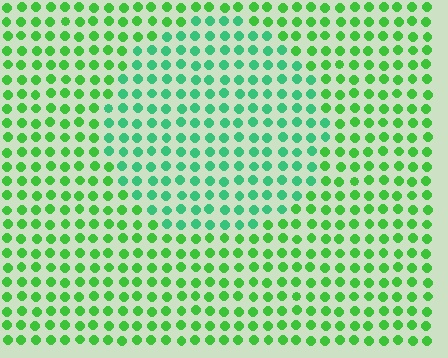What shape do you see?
I see a circle.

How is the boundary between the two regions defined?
The boundary is defined purely by a slight shift in hue (about 30 degrees). Spacing, size, and orientation are identical on both sides.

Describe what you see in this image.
The image is filled with small green elements in a uniform arrangement. A circle-shaped region is visible where the elements are tinted to a slightly different hue, forming a subtle color boundary.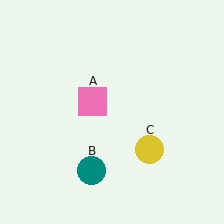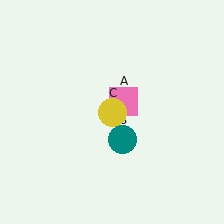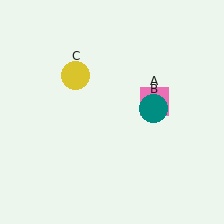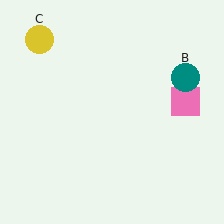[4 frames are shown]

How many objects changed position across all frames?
3 objects changed position: pink square (object A), teal circle (object B), yellow circle (object C).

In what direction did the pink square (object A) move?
The pink square (object A) moved right.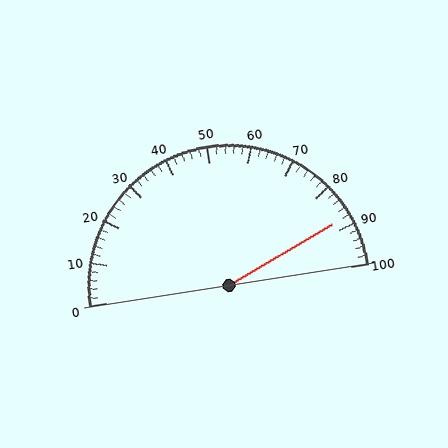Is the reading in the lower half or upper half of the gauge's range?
The reading is in the upper half of the range (0 to 100).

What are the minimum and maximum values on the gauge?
The gauge ranges from 0 to 100.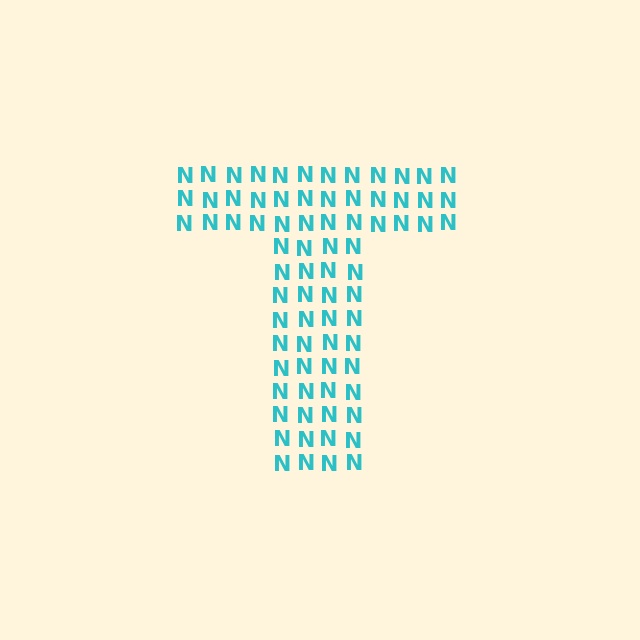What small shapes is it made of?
It is made of small letter N's.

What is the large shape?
The large shape is the letter T.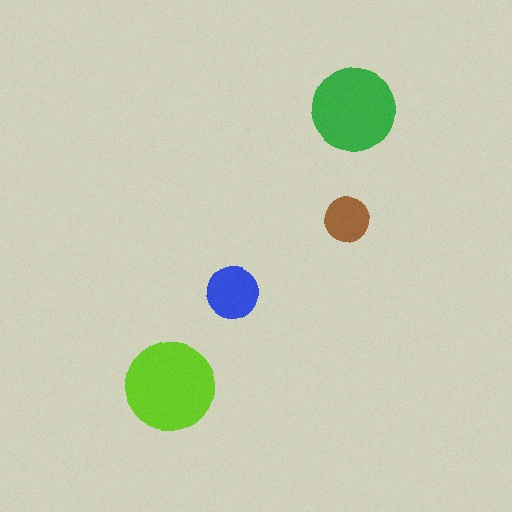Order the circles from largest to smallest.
the lime one, the green one, the blue one, the brown one.